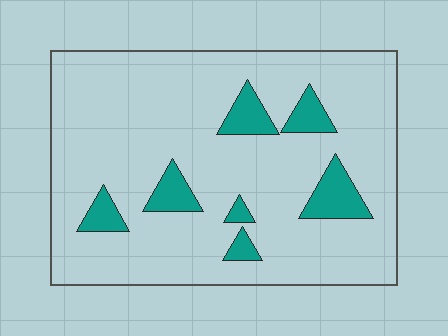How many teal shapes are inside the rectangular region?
7.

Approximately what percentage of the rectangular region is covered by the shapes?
Approximately 10%.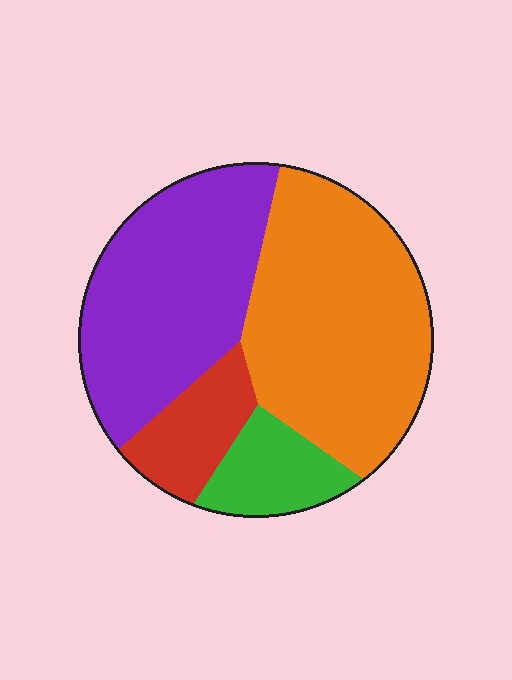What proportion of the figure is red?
Red takes up about one tenth (1/10) of the figure.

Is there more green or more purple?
Purple.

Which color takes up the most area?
Orange, at roughly 45%.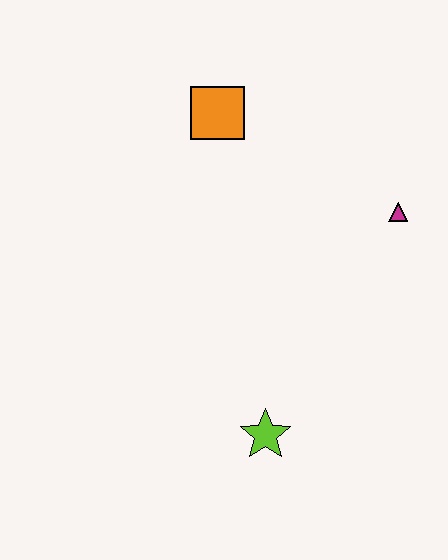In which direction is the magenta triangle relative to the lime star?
The magenta triangle is above the lime star.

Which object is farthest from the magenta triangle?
The lime star is farthest from the magenta triangle.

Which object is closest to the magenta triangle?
The orange square is closest to the magenta triangle.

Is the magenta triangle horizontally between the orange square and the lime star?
No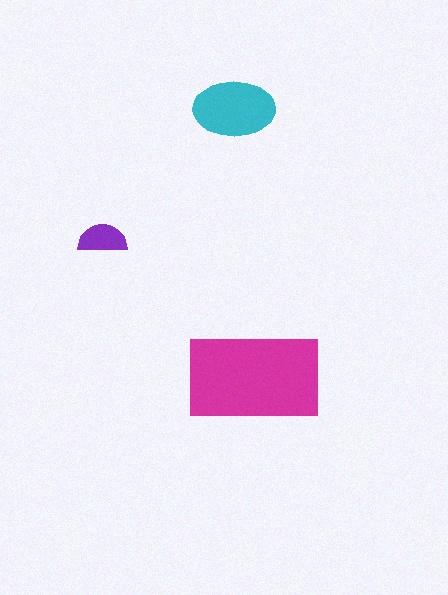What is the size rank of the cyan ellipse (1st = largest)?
2nd.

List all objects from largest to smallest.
The magenta rectangle, the cyan ellipse, the purple semicircle.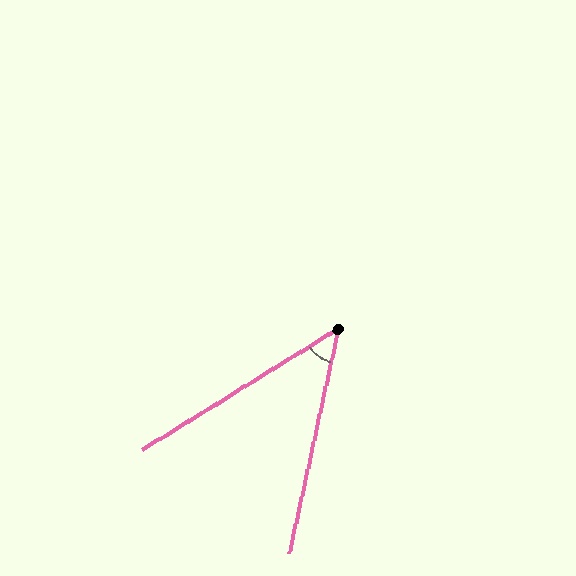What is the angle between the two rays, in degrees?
Approximately 46 degrees.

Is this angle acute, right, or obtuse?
It is acute.